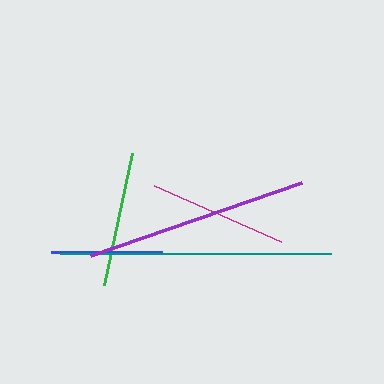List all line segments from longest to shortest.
From longest to shortest: teal, purple, magenta, green, blue.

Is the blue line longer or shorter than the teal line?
The teal line is longer than the blue line.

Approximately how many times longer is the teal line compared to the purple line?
The teal line is approximately 1.2 times the length of the purple line.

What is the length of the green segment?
The green segment is approximately 136 pixels long.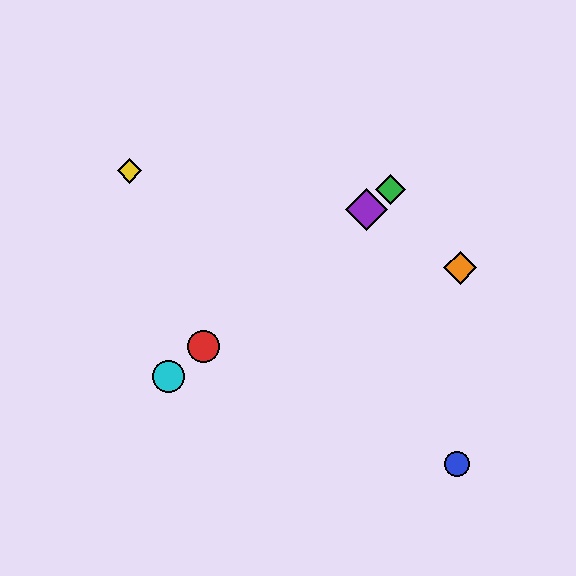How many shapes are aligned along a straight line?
4 shapes (the red circle, the green diamond, the purple diamond, the cyan circle) are aligned along a straight line.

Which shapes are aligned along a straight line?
The red circle, the green diamond, the purple diamond, the cyan circle are aligned along a straight line.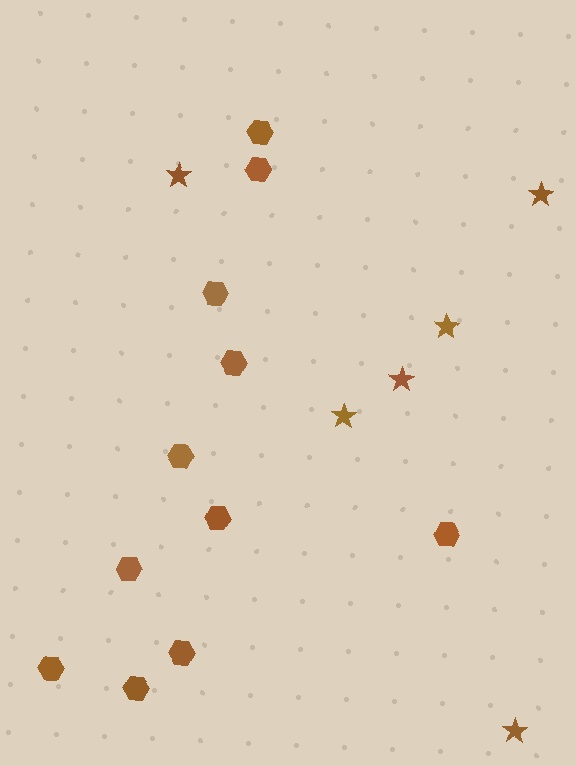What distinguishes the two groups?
There are 2 groups: one group of hexagons (11) and one group of stars (6).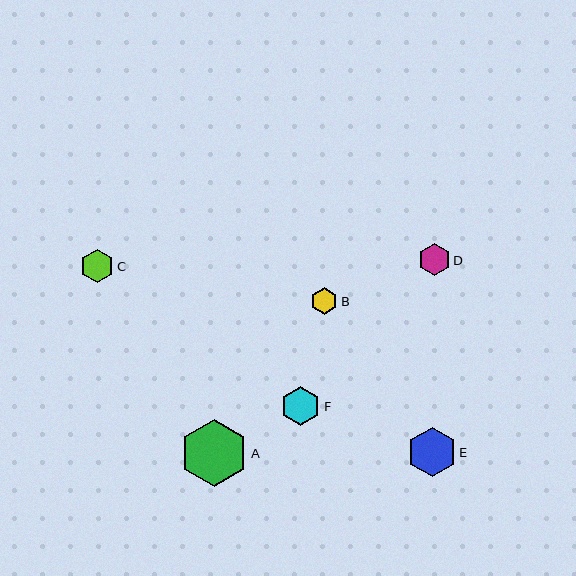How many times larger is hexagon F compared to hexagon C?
Hexagon F is approximately 1.2 times the size of hexagon C.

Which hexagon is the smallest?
Hexagon B is the smallest with a size of approximately 27 pixels.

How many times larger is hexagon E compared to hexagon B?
Hexagon E is approximately 1.8 times the size of hexagon B.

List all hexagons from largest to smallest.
From largest to smallest: A, E, F, C, D, B.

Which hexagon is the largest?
Hexagon A is the largest with a size of approximately 67 pixels.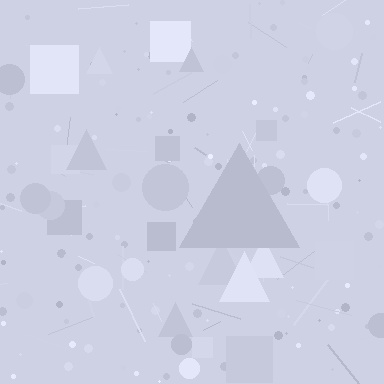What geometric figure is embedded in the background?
A triangle is embedded in the background.